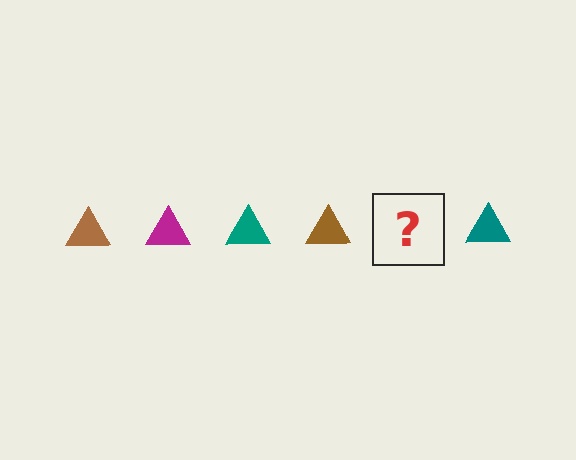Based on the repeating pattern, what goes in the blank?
The blank should be a magenta triangle.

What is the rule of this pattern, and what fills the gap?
The rule is that the pattern cycles through brown, magenta, teal triangles. The gap should be filled with a magenta triangle.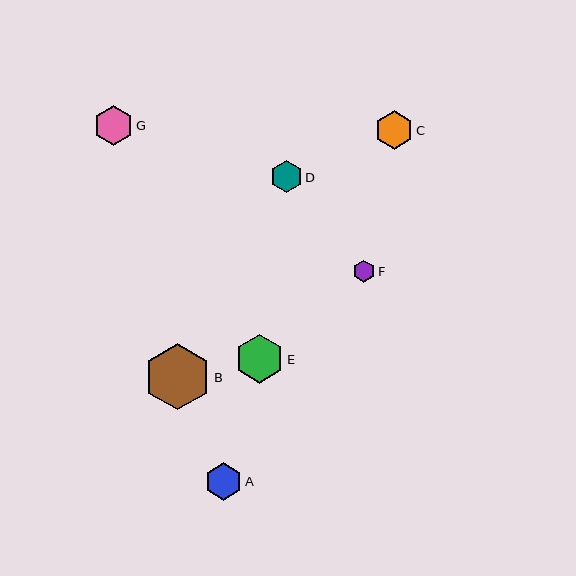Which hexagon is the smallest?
Hexagon F is the smallest with a size of approximately 22 pixels.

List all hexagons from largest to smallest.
From largest to smallest: B, E, G, C, A, D, F.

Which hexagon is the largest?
Hexagon B is the largest with a size of approximately 66 pixels.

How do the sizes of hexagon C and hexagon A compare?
Hexagon C and hexagon A are approximately the same size.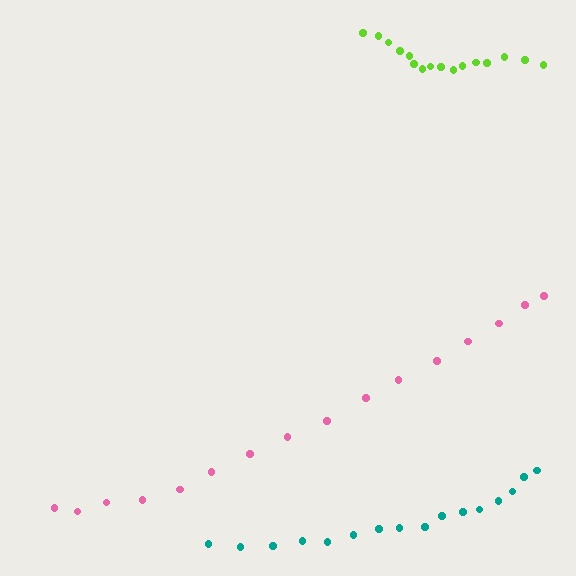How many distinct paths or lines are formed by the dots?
There are 3 distinct paths.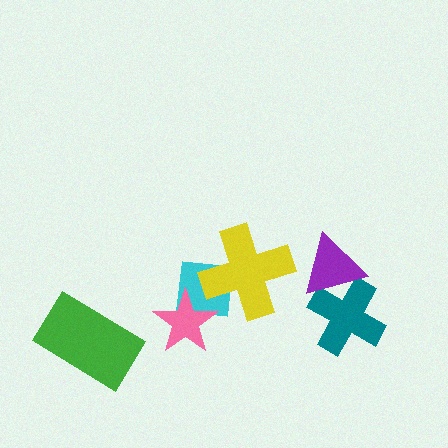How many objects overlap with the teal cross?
1 object overlaps with the teal cross.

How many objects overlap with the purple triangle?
1 object overlaps with the purple triangle.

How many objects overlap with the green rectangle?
0 objects overlap with the green rectangle.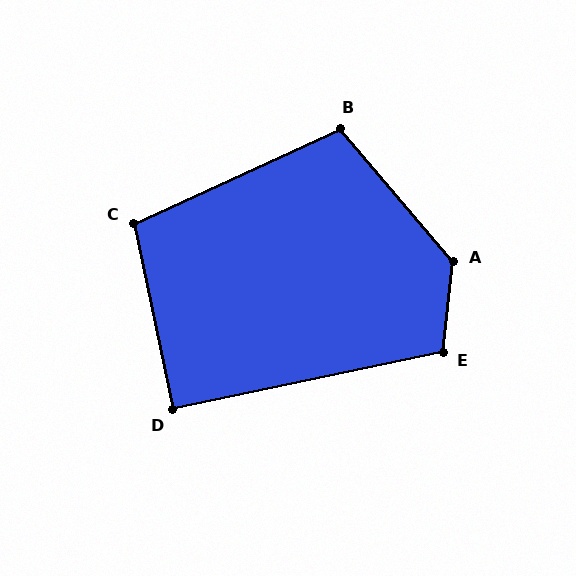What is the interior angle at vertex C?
Approximately 103 degrees (obtuse).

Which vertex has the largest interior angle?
A, at approximately 133 degrees.